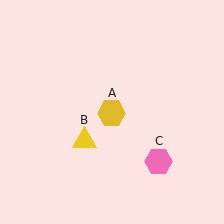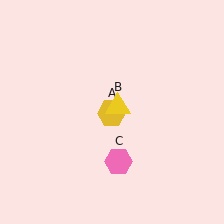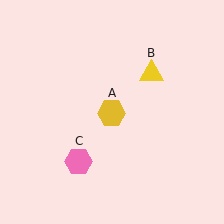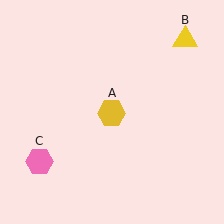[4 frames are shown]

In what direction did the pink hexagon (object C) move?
The pink hexagon (object C) moved left.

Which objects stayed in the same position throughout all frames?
Yellow hexagon (object A) remained stationary.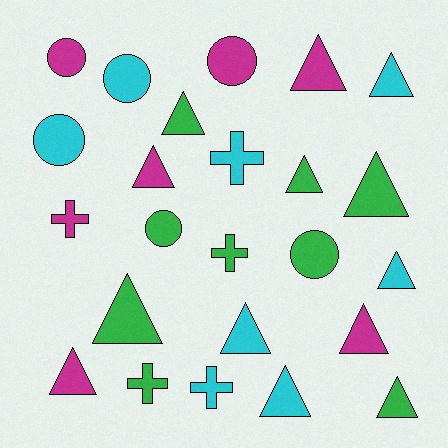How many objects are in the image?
There are 24 objects.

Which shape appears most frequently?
Triangle, with 13 objects.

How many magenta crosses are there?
There is 1 magenta cross.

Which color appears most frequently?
Green, with 9 objects.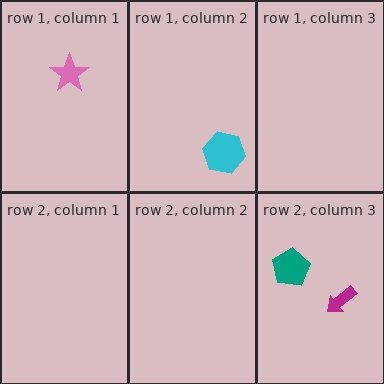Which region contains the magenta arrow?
The row 2, column 3 region.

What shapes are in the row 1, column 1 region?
The pink star.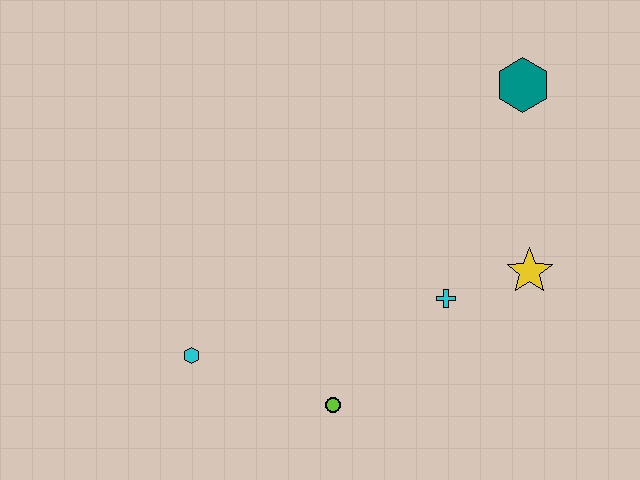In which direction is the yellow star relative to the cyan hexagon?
The yellow star is to the right of the cyan hexagon.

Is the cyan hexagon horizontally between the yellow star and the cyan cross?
No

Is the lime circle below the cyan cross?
Yes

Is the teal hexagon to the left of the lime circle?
No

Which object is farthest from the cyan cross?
The cyan hexagon is farthest from the cyan cross.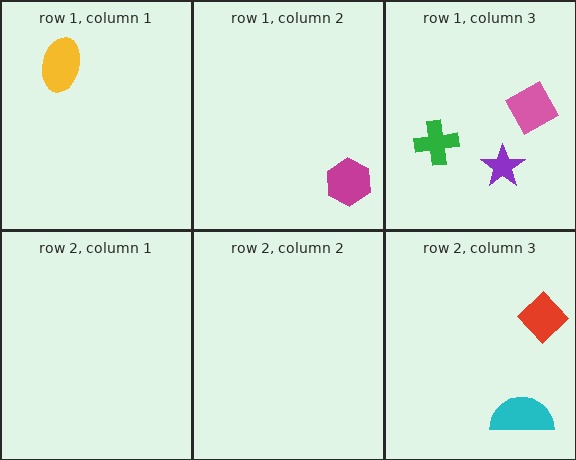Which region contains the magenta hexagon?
The row 1, column 2 region.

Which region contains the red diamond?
The row 2, column 3 region.